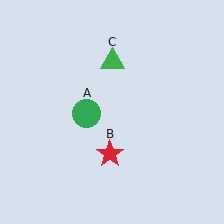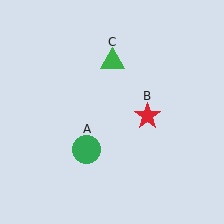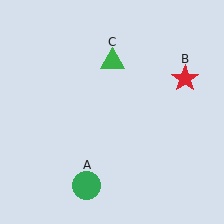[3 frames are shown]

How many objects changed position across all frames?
2 objects changed position: green circle (object A), red star (object B).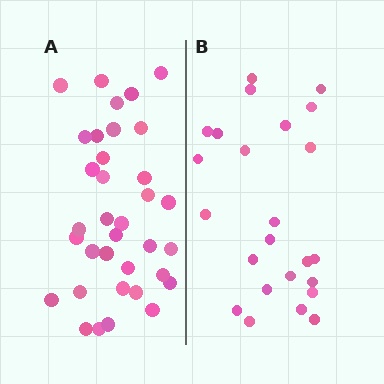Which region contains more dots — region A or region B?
Region A (the left region) has more dots.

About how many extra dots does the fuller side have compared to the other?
Region A has roughly 12 or so more dots than region B.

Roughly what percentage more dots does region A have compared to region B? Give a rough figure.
About 45% more.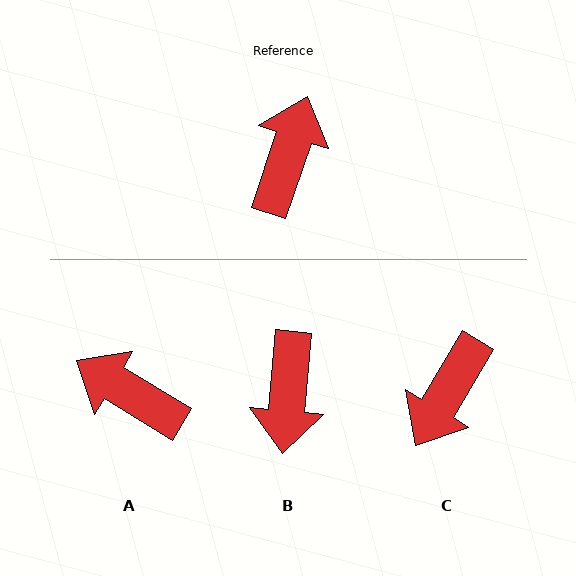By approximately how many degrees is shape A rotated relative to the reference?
Approximately 77 degrees counter-clockwise.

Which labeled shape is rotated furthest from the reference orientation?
C, about 168 degrees away.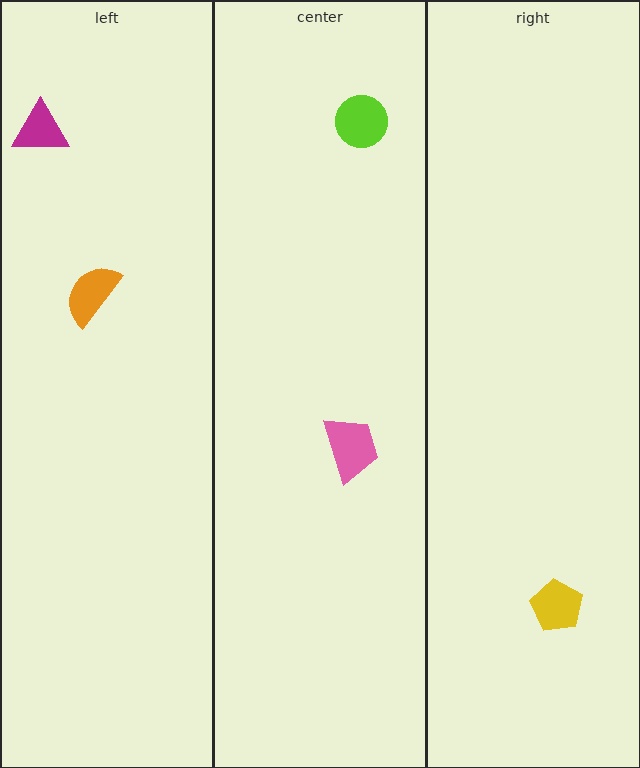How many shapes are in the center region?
2.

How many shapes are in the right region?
1.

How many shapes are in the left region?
2.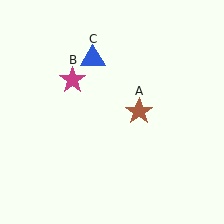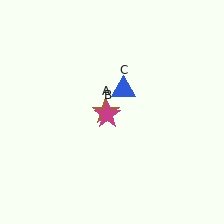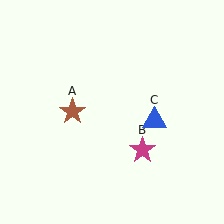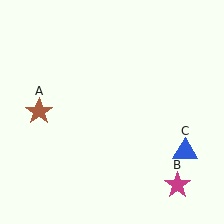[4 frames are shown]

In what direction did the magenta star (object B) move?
The magenta star (object B) moved down and to the right.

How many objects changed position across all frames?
3 objects changed position: brown star (object A), magenta star (object B), blue triangle (object C).